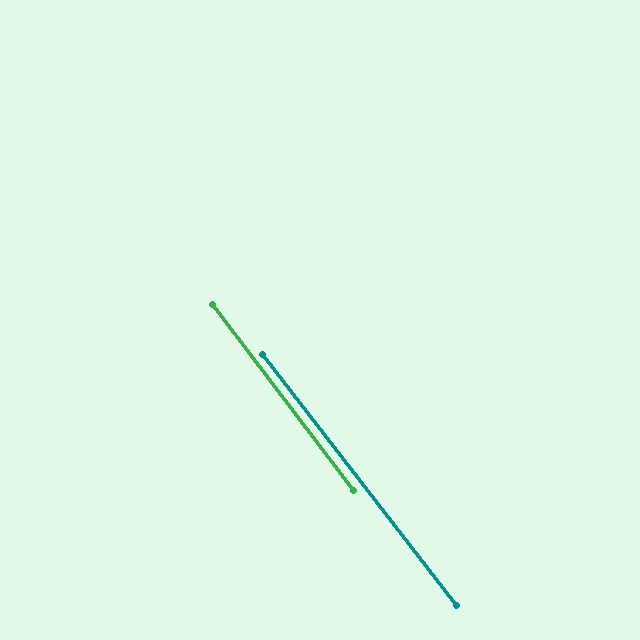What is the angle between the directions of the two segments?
Approximately 1 degree.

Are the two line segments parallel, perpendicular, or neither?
Parallel — their directions differ by only 0.5°.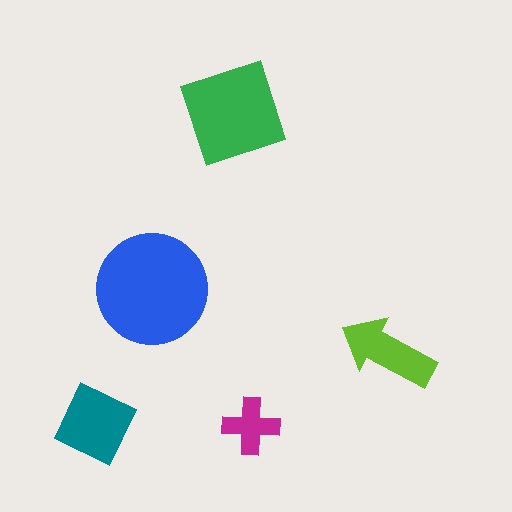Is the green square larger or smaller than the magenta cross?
Larger.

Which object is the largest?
The blue circle.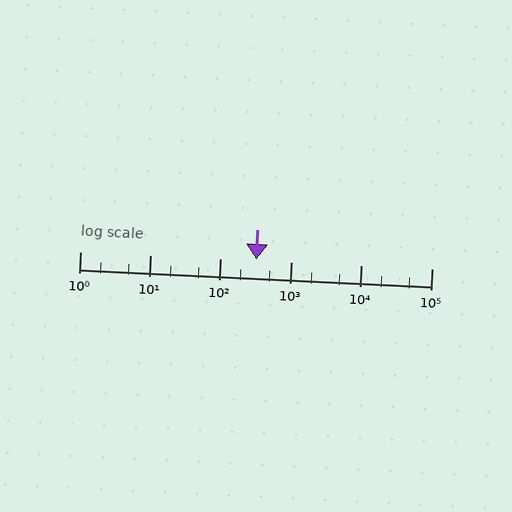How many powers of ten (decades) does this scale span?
The scale spans 5 decades, from 1 to 100000.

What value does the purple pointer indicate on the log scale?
The pointer indicates approximately 320.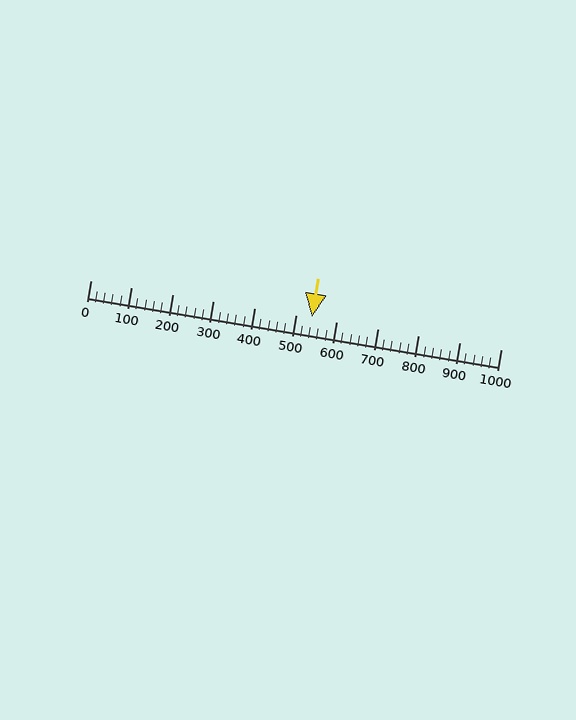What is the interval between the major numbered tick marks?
The major tick marks are spaced 100 units apart.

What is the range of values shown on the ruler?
The ruler shows values from 0 to 1000.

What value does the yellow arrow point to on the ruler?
The yellow arrow points to approximately 540.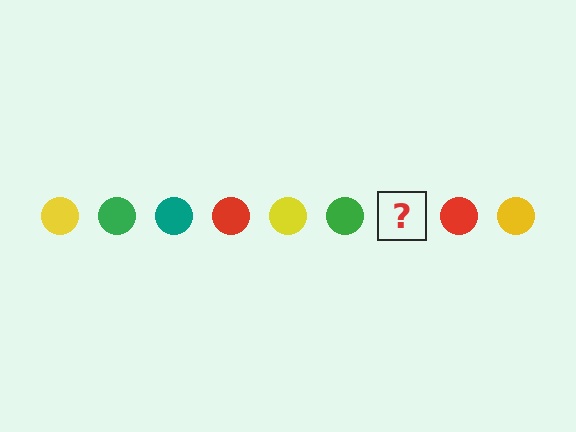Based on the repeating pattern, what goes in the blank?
The blank should be a teal circle.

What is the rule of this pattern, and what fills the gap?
The rule is that the pattern cycles through yellow, green, teal, red circles. The gap should be filled with a teal circle.